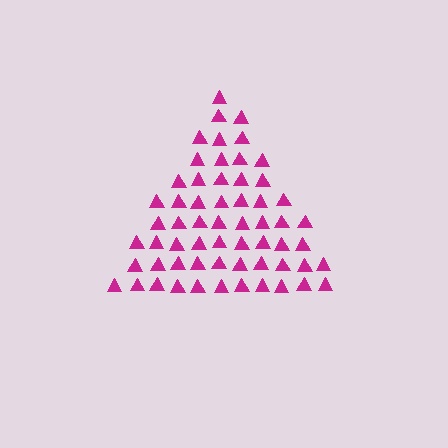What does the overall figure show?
The overall figure shows a triangle.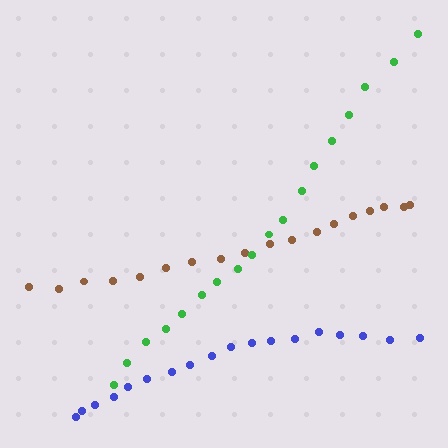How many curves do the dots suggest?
There are 3 distinct paths.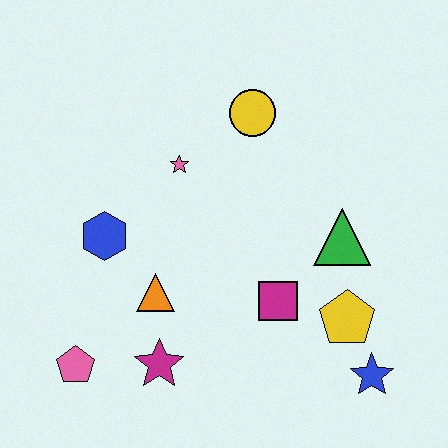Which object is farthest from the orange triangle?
The blue star is farthest from the orange triangle.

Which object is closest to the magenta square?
The yellow pentagon is closest to the magenta square.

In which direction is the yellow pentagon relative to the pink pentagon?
The yellow pentagon is to the right of the pink pentagon.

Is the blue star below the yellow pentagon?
Yes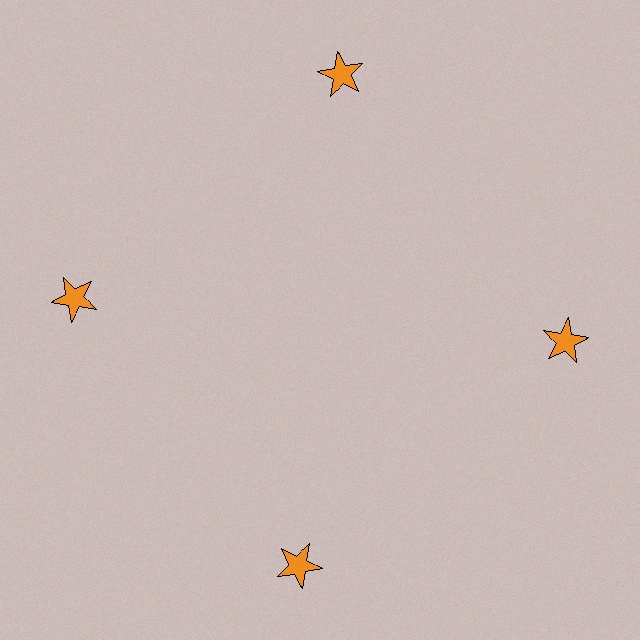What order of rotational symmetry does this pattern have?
This pattern has 4-fold rotational symmetry.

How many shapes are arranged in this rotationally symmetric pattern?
There are 4 shapes, arranged in 4 groups of 1.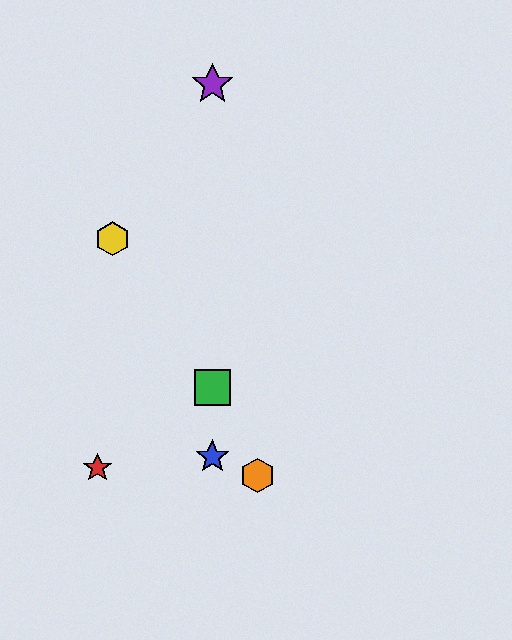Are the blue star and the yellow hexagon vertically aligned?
No, the blue star is at x≈212 and the yellow hexagon is at x≈113.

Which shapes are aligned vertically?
The blue star, the green square, the purple star are aligned vertically.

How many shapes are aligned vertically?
3 shapes (the blue star, the green square, the purple star) are aligned vertically.